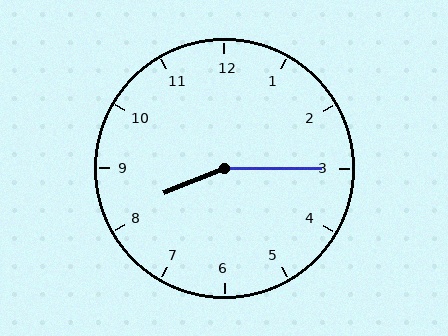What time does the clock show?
8:15.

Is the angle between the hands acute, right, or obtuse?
It is obtuse.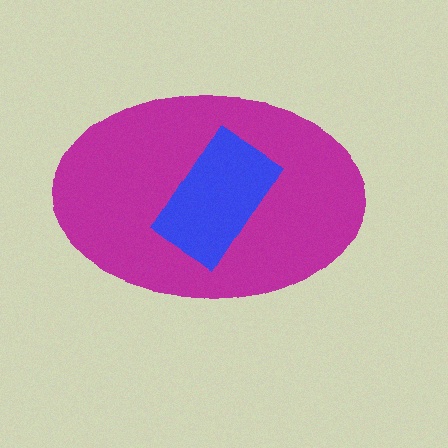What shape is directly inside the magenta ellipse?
The blue rectangle.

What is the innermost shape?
The blue rectangle.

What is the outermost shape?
The magenta ellipse.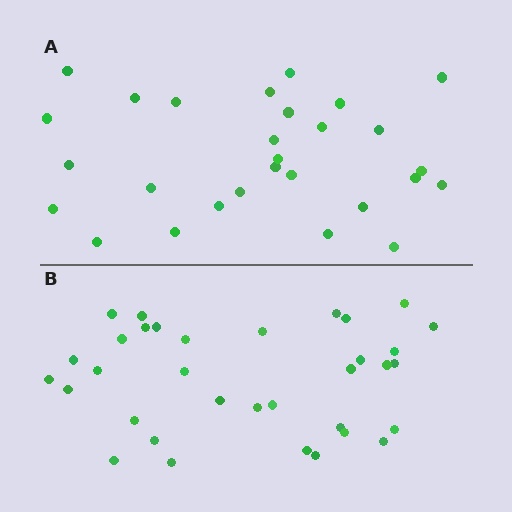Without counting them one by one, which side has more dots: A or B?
Region B (the bottom region) has more dots.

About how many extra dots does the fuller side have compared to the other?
Region B has about 6 more dots than region A.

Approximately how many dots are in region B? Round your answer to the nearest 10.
About 30 dots. (The exact count is 34, which rounds to 30.)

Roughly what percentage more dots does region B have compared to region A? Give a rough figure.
About 20% more.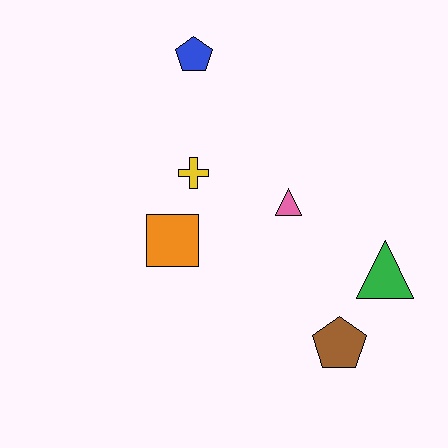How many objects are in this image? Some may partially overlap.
There are 6 objects.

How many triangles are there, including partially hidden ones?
There are 2 triangles.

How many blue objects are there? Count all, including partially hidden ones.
There is 1 blue object.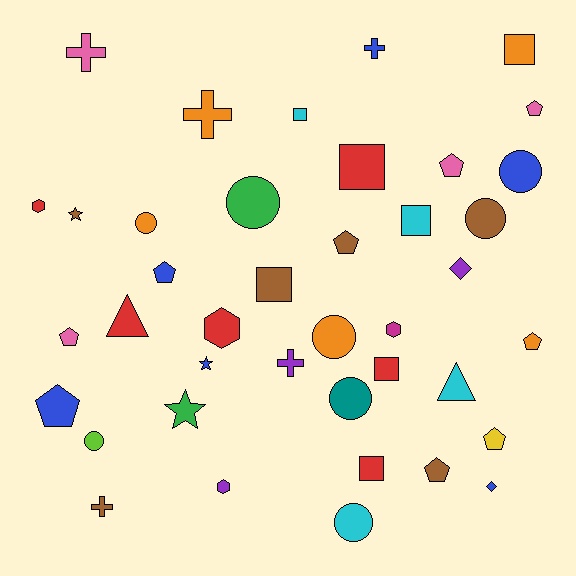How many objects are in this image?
There are 40 objects.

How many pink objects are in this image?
There are 4 pink objects.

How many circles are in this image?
There are 8 circles.